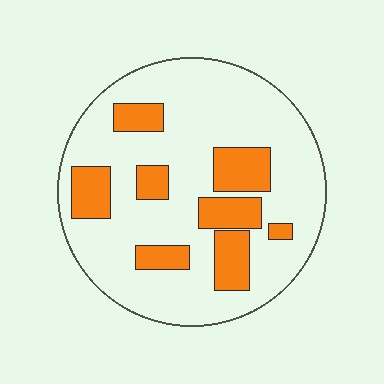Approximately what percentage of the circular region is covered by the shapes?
Approximately 25%.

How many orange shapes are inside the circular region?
8.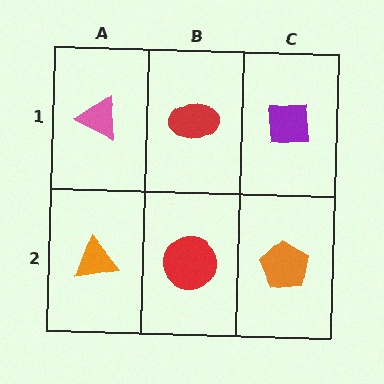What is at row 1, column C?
A purple square.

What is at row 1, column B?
A red ellipse.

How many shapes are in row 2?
3 shapes.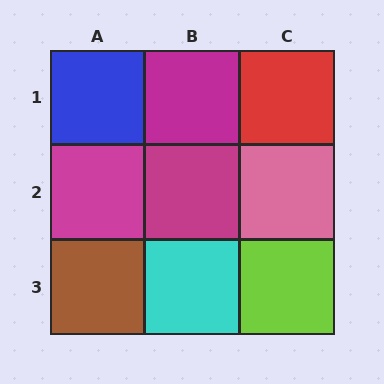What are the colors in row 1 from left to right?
Blue, magenta, red.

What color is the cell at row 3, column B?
Cyan.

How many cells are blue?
1 cell is blue.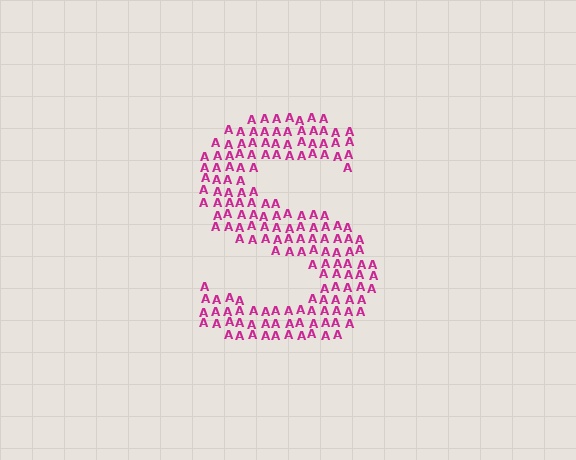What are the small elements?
The small elements are letter A's.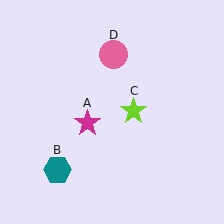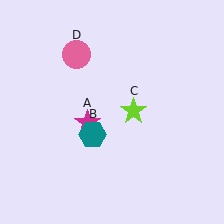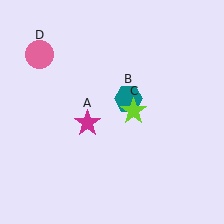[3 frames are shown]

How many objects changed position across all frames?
2 objects changed position: teal hexagon (object B), pink circle (object D).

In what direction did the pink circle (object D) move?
The pink circle (object D) moved left.